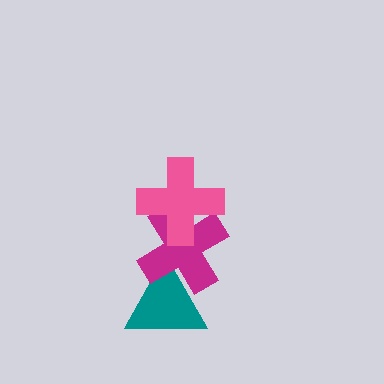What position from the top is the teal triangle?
The teal triangle is 3rd from the top.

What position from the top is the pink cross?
The pink cross is 1st from the top.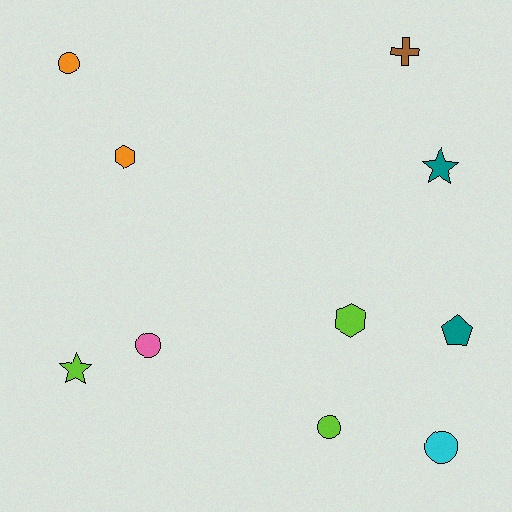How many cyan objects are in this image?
There is 1 cyan object.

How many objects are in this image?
There are 10 objects.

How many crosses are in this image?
There is 1 cross.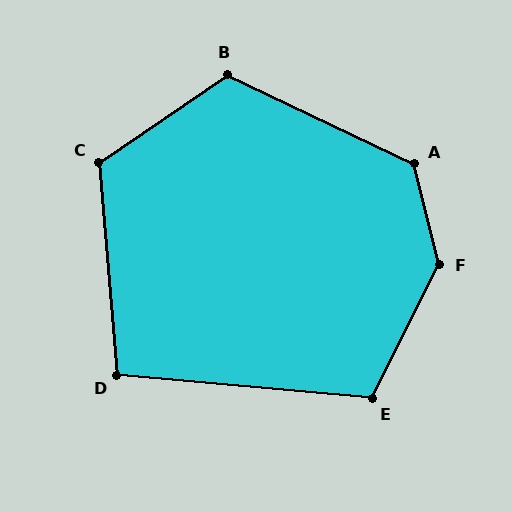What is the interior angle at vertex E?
Approximately 112 degrees (obtuse).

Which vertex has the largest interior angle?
F, at approximately 140 degrees.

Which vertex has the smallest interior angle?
D, at approximately 100 degrees.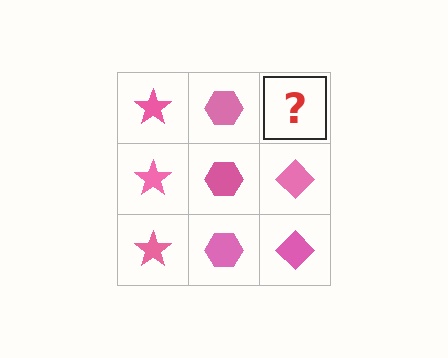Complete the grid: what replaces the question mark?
The question mark should be replaced with a pink diamond.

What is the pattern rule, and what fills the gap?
The rule is that each column has a consistent shape. The gap should be filled with a pink diamond.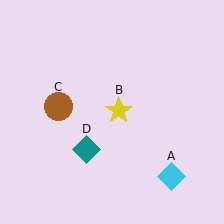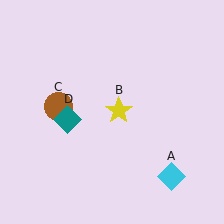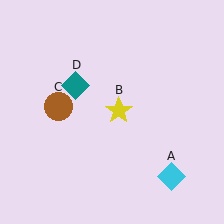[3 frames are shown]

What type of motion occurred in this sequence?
The teal diamond (object D) rotated clockwise around the center of the scene.